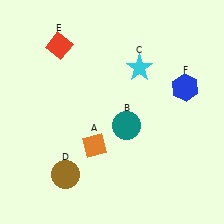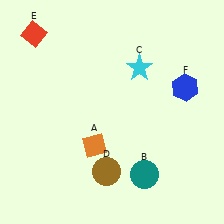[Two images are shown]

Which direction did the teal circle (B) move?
The teal circle (B) moved down.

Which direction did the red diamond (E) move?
The red diamond (E) moved left.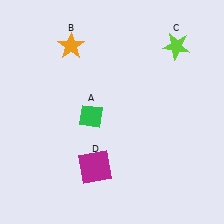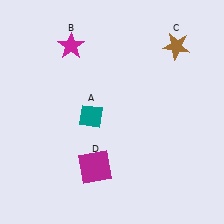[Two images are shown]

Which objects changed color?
A changed from green to teal. B changed from orange to magenta. C changed from lime to brown.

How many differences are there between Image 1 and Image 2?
There are 3 differences between the two images.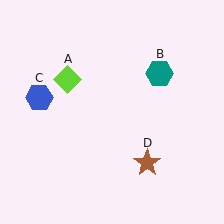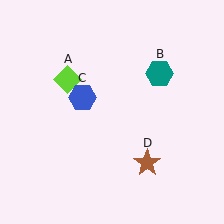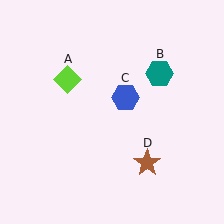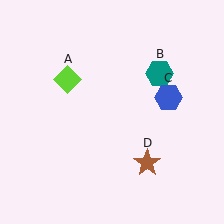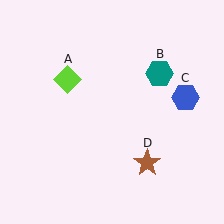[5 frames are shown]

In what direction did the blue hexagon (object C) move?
The blue hexagon (object C) moved right.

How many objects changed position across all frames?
1 object changed position: blue hexagon (object C).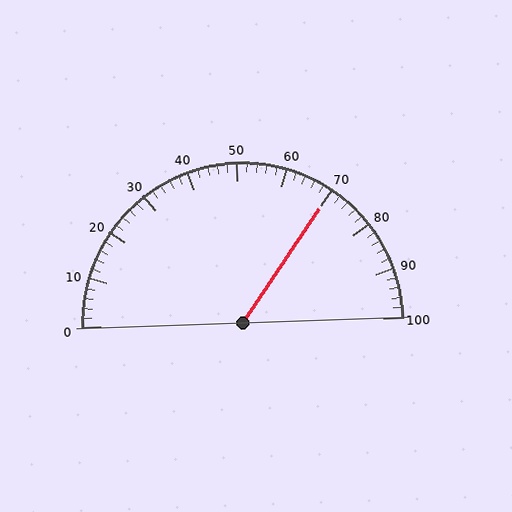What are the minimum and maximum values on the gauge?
The gauge ranges from 0 to 100.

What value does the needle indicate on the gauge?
The needle indicates approximately 70.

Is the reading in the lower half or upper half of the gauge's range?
The reading is in the upper half of the range (0 to 100).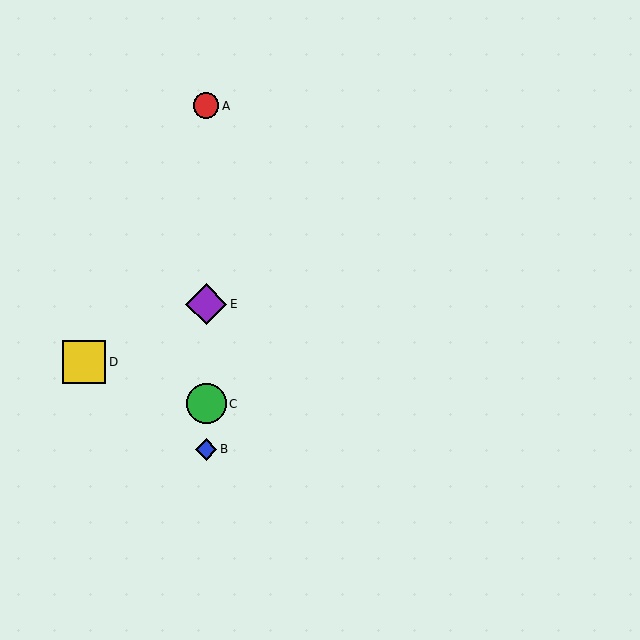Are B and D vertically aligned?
No, B is at x≈206 and D is at x≈84.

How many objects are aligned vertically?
4 objects (A, B, C, E) are aligned vertically.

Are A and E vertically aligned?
Yes, both are at x≈206.